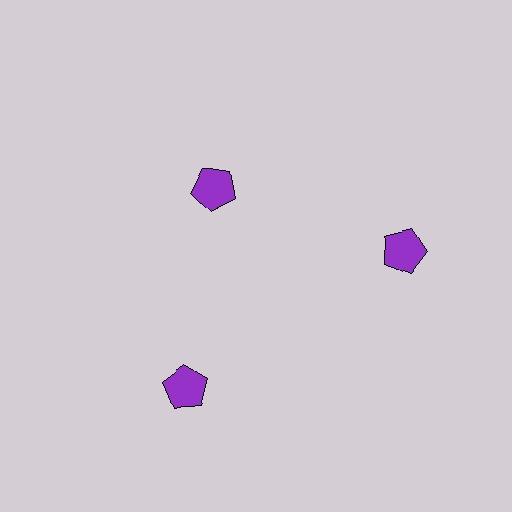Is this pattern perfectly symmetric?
No. The 3 purple pentagons are arranged in a ring, but one element near the 11 o'clock position is pulled inward toward the center, breaking the 3-fold rotational symmetry.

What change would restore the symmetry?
The symmetry would be restored by moving it outward, back onto the ring so that all 3 pentagons sit at equal angles and equal distance from the center.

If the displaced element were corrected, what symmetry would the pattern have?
It would have 3-fold rotational symmetry — the pattern would map onto itself every 120 degrees.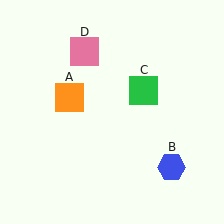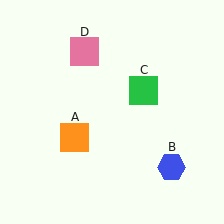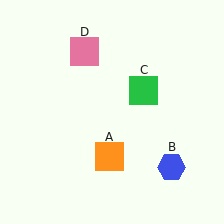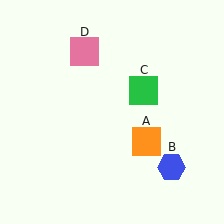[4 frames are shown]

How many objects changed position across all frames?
1 object changed position: orange square (object A).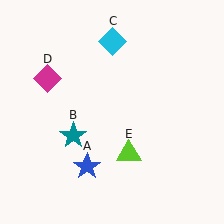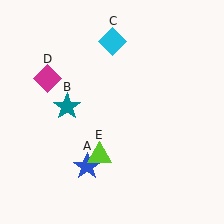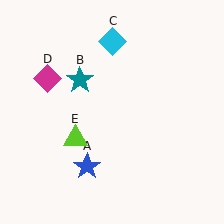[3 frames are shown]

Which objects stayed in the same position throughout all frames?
Blue star (object A) and cyan diamond (object C) and magenta diamond (object D) remained stationary.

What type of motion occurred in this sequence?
The teal star (object B), lime triangle (object E) rotated clockwise around the center of the scene.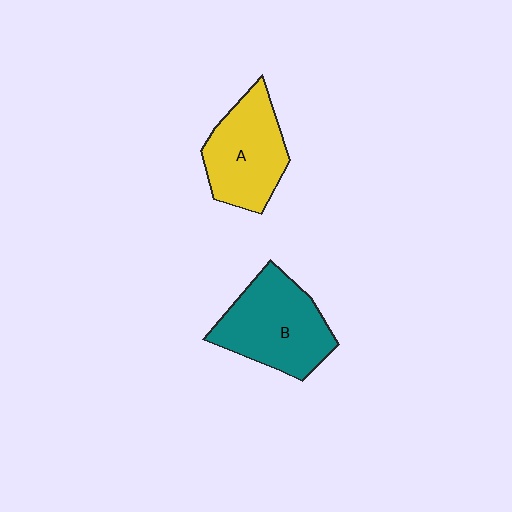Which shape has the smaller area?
Shape A (yellow).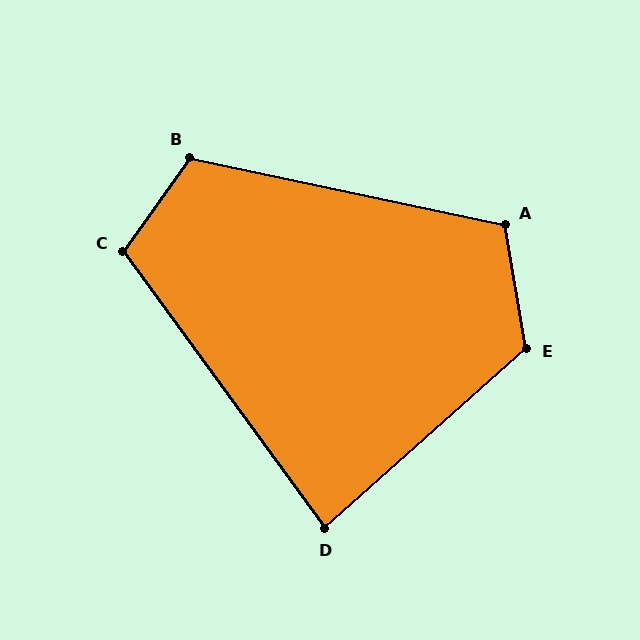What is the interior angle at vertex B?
Approximately 113 degrees (obtuse).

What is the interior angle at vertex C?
Approximately 109 degrees (obtuse).